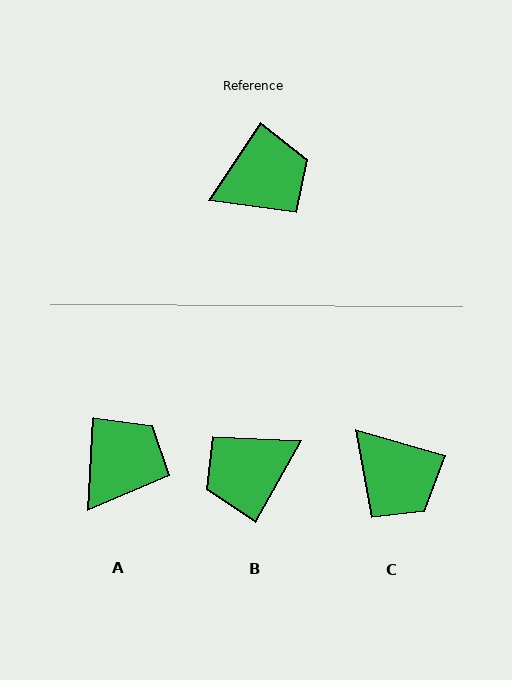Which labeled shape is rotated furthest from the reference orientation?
B, about 175 degrees away.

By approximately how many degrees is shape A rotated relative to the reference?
Approximately 31 degrees counter-clockwise.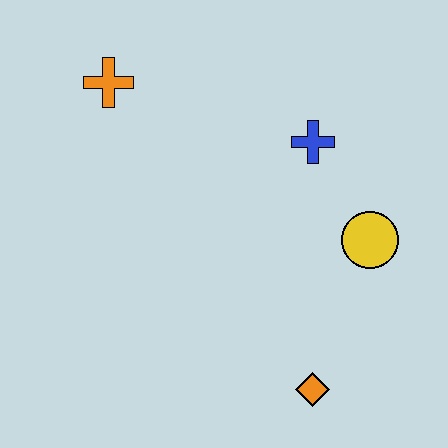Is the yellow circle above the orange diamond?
Yes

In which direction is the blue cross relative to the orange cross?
The blue cross is to the right of the orange cross.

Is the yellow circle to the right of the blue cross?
Yes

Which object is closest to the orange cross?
The blue cross is closest to the orange cross.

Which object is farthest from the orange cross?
The orange diamond is farthest from the orange cross.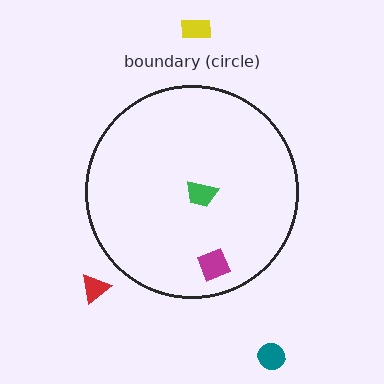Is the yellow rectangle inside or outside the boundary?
Outside.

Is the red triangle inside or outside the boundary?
Outside.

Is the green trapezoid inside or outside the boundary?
Inside.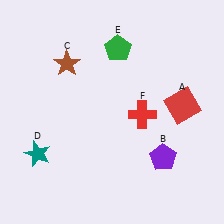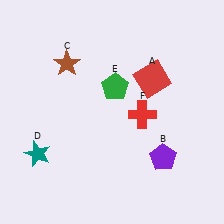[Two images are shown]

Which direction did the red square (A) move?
The red square (A) moved left.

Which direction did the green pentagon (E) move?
The green pentagon (E) moved down.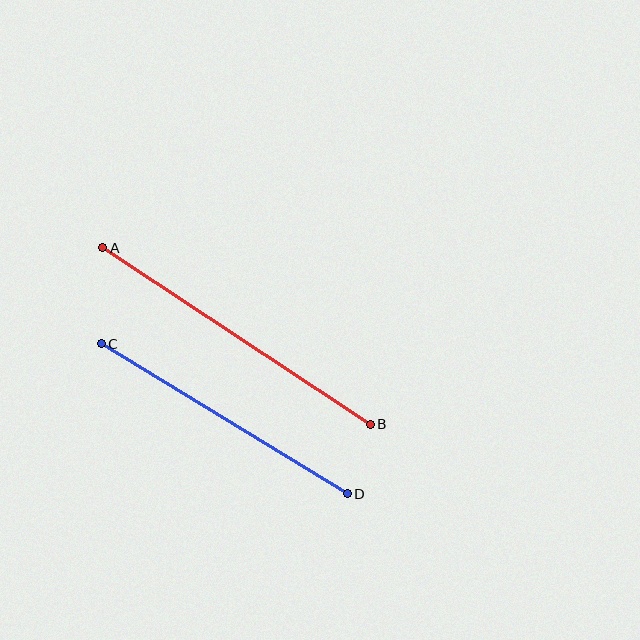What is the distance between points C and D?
The distance is approximately 288 pixels.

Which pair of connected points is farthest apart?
Points A and B are farthest apart.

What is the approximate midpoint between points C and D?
The midpoint is at approximately (224, 419) pixels.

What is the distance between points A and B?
The distance is approximately 320 pixels.